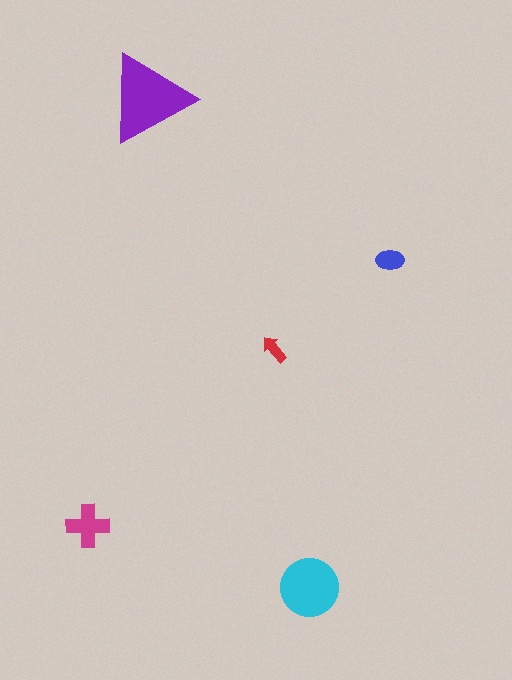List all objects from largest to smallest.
The purple triangle, the cyan circle, the magenta cross, the blue ellipse, the red arrow.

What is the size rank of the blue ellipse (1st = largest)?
4th.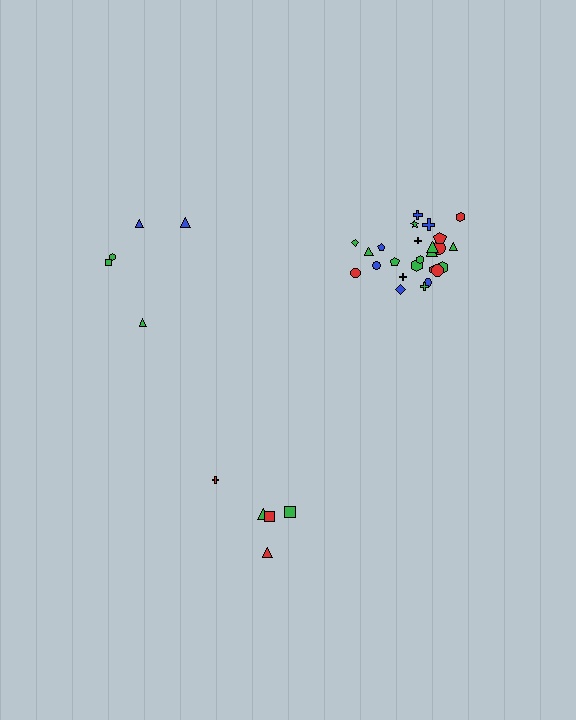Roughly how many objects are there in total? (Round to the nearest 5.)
Roughly 35 objects in total.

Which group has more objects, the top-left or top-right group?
The top-right group.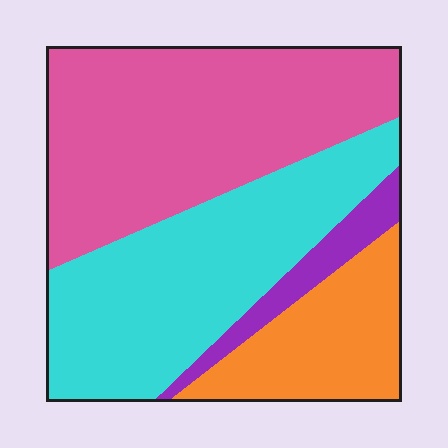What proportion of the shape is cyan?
Cyan takes up about one third (1/3) of the shape.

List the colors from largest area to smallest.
From largest to smallest: pink, cyan, orange, purple.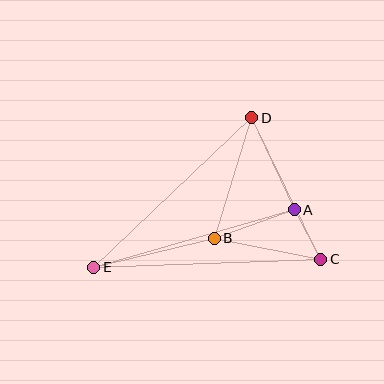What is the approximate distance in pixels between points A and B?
The distance between A and B is approximately 85 pixels.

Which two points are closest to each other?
Points A and C are closest to each other.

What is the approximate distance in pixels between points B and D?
The distance between B and D is approximately 126 pixels.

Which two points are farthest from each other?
Points C and E are farthest from each other.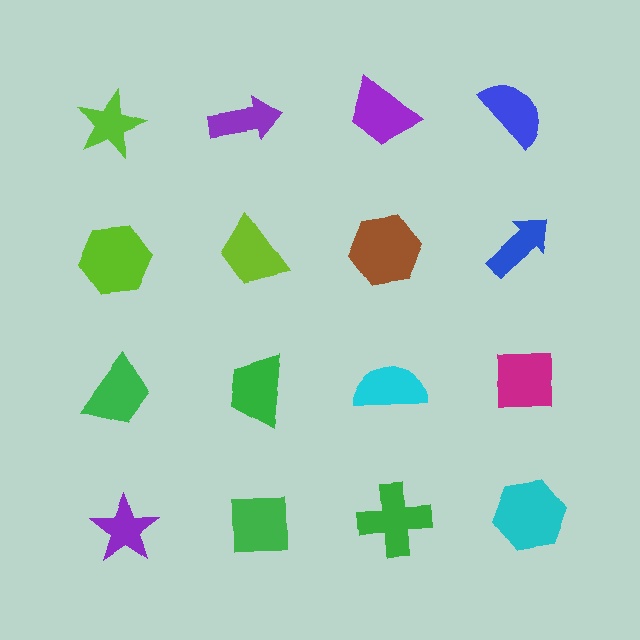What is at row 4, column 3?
A green cross.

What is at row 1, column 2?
A purple arrow.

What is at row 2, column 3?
A brown hexagon.